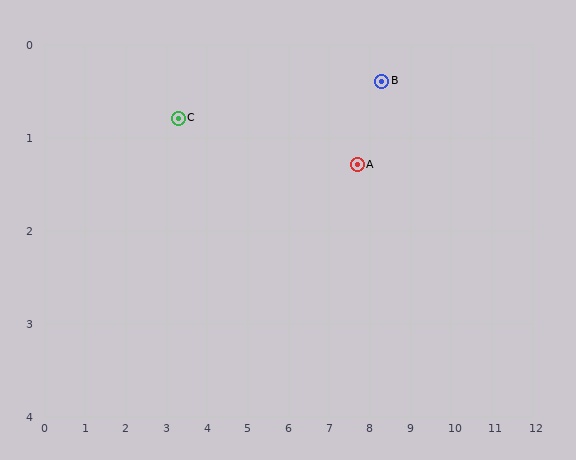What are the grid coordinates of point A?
Point A is at approximately (7.7, 1.3).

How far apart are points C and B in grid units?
Points C and B are about 5.0 grid units apart.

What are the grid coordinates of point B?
Point B is at approximately (8.3, 0.4).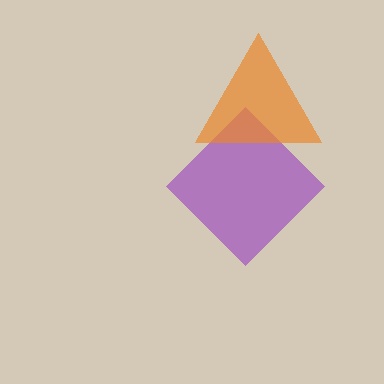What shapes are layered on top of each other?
The layered shapes are: a purple diamond, an orange triangle.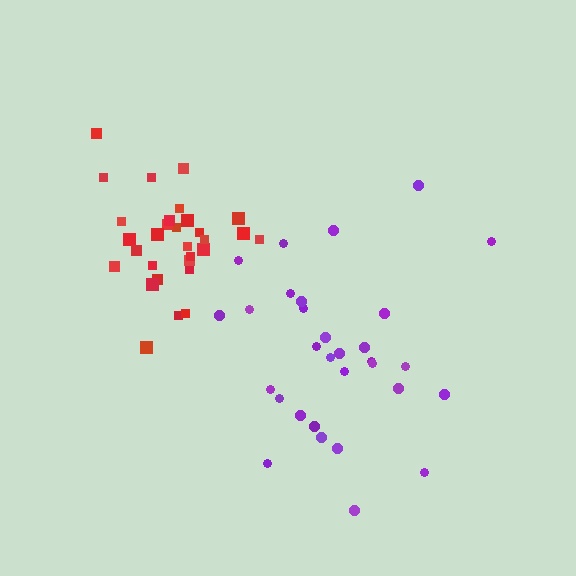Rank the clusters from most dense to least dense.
red, purple.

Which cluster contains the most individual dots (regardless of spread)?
Purple (31).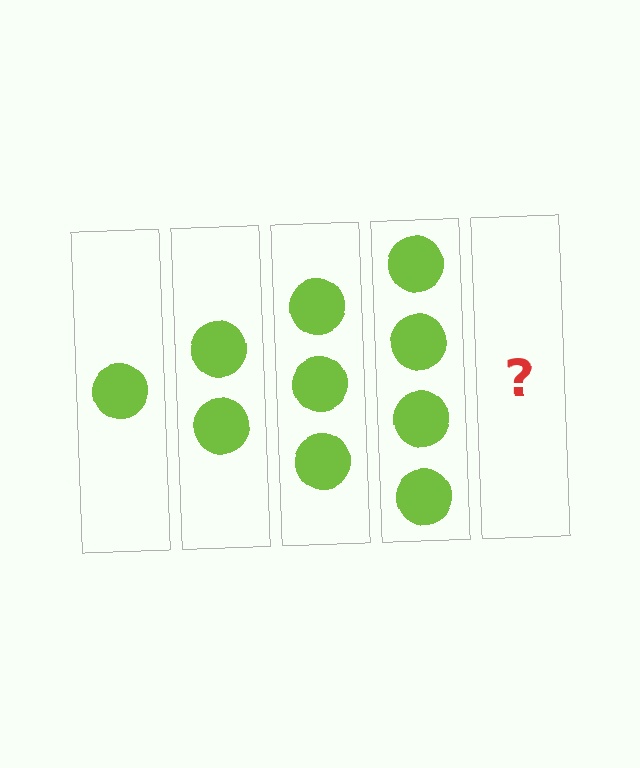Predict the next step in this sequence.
The next step is 5 circles.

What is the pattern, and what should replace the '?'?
The pattern is that each step adds one more circle. The '?' should be 5 circles.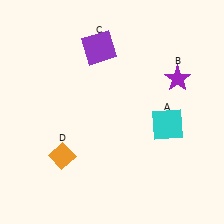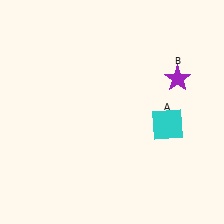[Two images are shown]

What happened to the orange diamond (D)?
The orange diamond (D) was removed in Image 2. It was in the bottom-left area of Image 1.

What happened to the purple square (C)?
The purple square (C) was removed in Image 2. It was in the top-left area of Image 1.